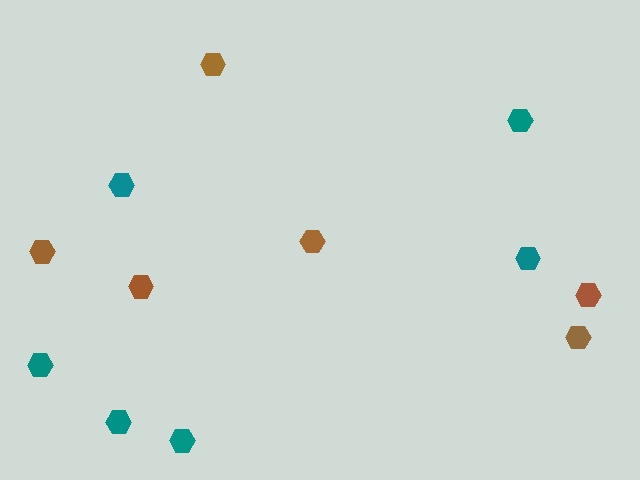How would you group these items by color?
There are 2 groups: one group of brown hexagons (6) and one group of teal hexagons (6).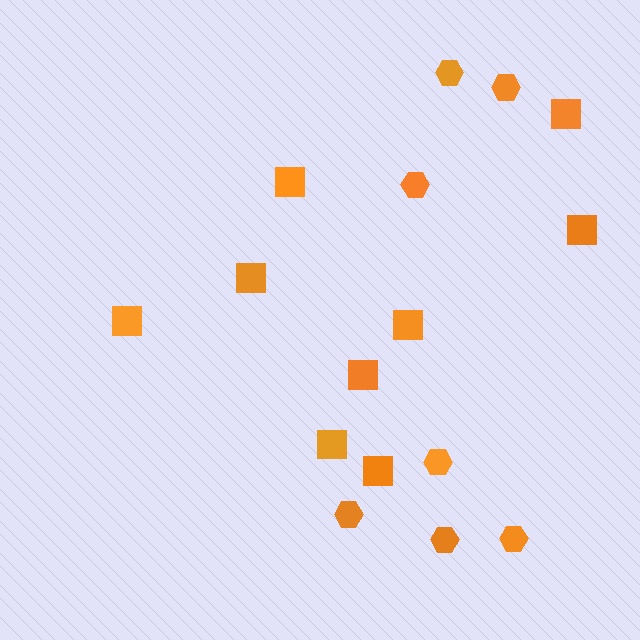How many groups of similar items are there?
There are 2 groups: one group of hexagons (7) and one group of squares (9).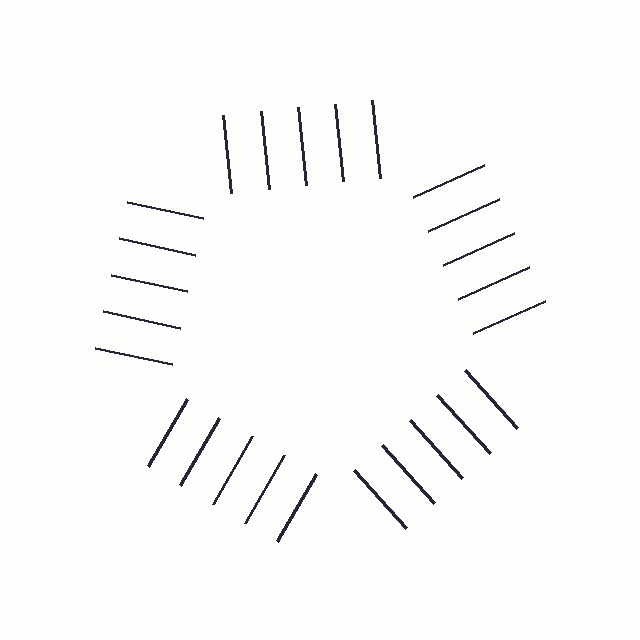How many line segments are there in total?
25 — 5 along each of the 5 edges.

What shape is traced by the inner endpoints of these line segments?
An illusory pentagon — the line segments terminate on its edges but no continuous stroke is drawn.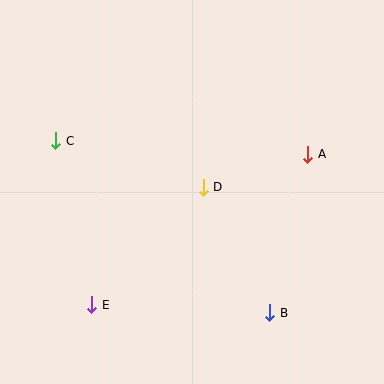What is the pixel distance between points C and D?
The distance between C and D is 155 pixels.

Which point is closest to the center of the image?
Point D at (203, 187) is closest to the center.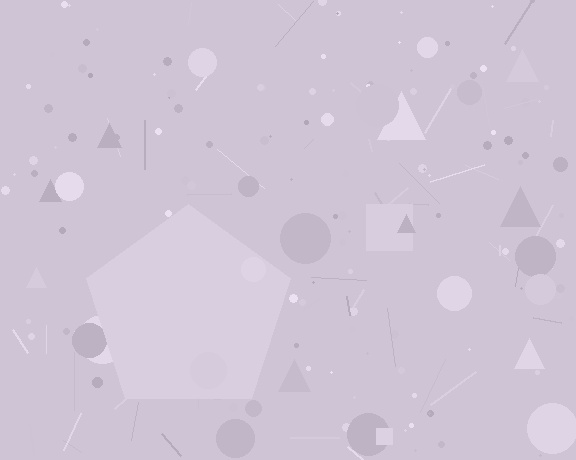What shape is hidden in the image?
A pentagon is hidden in the image.